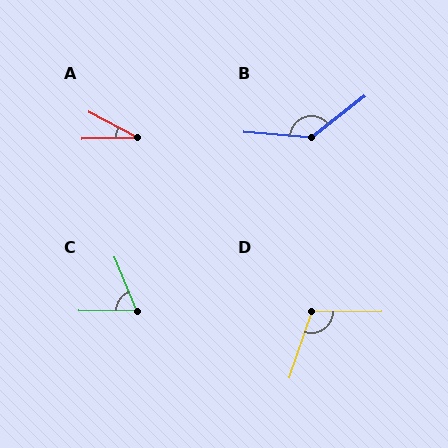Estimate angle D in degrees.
Approximately 109 degrees.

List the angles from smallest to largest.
A (29°), C (67°), D (109°), B (138°).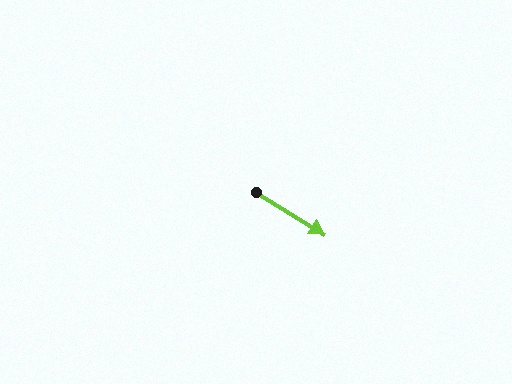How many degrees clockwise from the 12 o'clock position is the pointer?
Approximately 122 degrees.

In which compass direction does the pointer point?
Southeast.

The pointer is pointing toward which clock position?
Roughly 4 o'clock.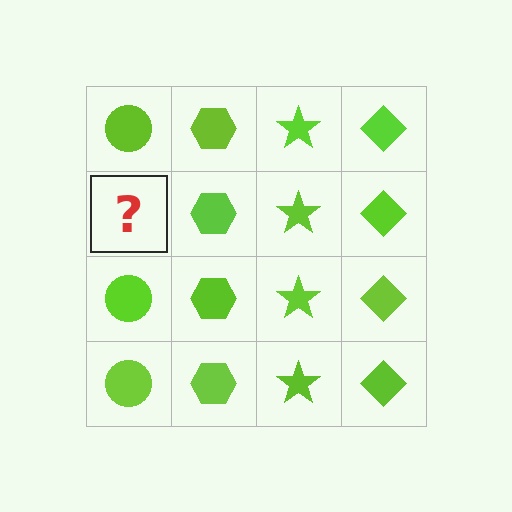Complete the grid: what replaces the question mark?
The question mark should be replaced with a lime circle.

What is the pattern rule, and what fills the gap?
The rule is that each column has a consistent shape. The gap should be filled with a lime circle.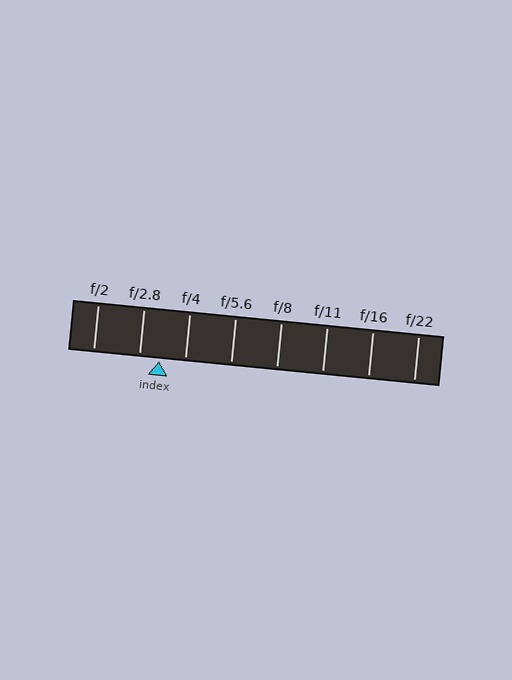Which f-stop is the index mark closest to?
The index mark is closest to f/2.8.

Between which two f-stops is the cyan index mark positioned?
The index mark is between f/2.8 and f/4.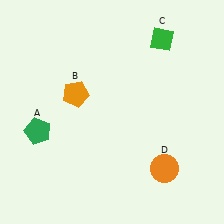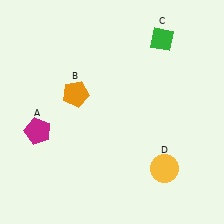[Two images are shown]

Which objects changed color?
A changed from green to magenta. D changed from orange to yellow.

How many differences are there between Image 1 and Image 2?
There are 2 differences between the two images.